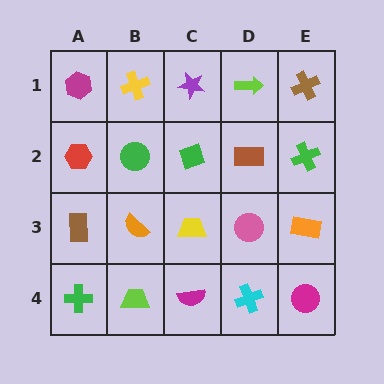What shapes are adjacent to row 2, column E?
A brown cross (row 1, column E), an orange rectangle (row 3, column E), a brown rectangle (row 2, column D).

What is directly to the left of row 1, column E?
A lime arrow.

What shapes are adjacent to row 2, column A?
A magenta hexagon (row 1, column A), a brown rectangle (row 3, column A), a green circle (row 2, column B).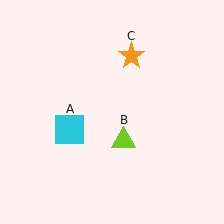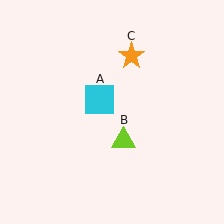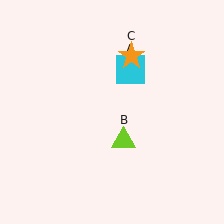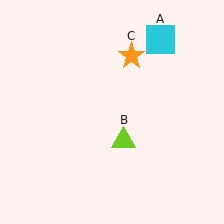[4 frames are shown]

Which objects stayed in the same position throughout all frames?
Lime triangle (object B) and orange star (object C) remained stationary.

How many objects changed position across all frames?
1 object changed position: cyan square (object A).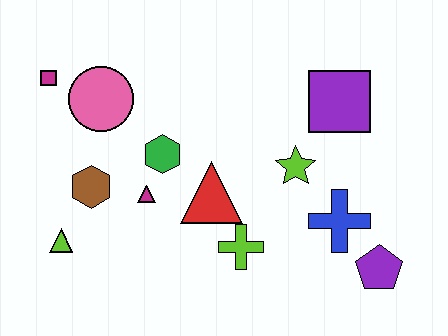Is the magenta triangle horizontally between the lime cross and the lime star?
No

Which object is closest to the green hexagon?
The magenta triangle is closest to the green hexagon.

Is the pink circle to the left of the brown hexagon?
No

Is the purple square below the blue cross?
No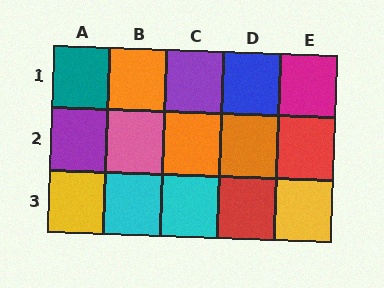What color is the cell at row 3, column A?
Yellow.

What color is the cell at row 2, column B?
Pink.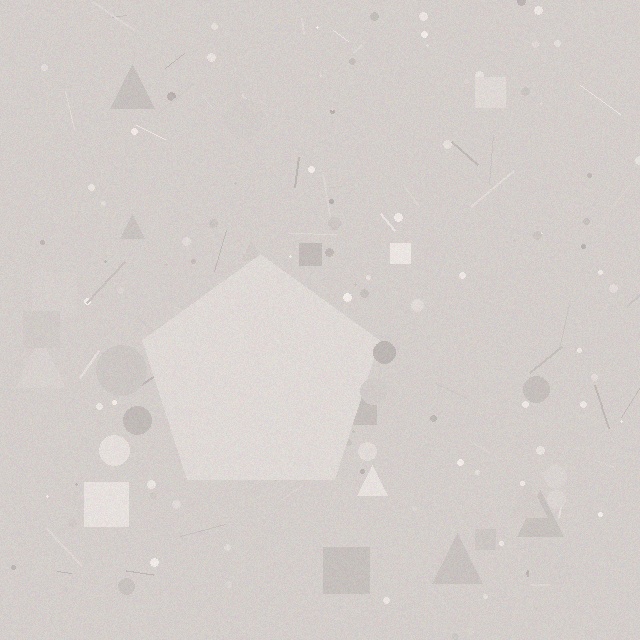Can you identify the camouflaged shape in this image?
The camouflaged shape is a pentagon.